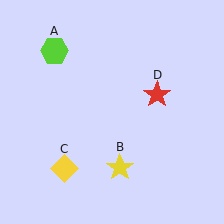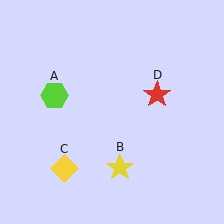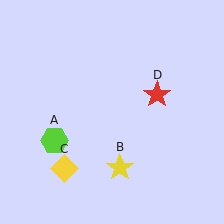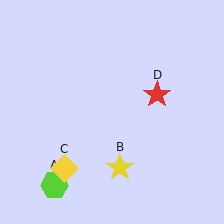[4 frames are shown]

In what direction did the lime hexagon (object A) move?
The lime hexagon (object A) moved down.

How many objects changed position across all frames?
1 object changed position: lime hexagon (object A).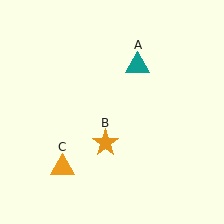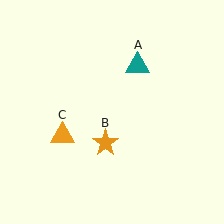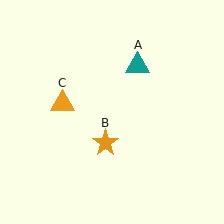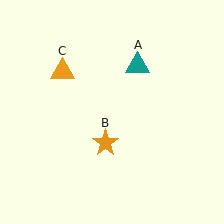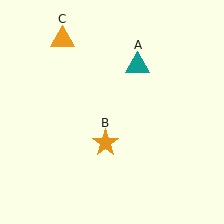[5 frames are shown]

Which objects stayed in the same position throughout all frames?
Teal triangle (object A) and orange star (object B) remained stationary.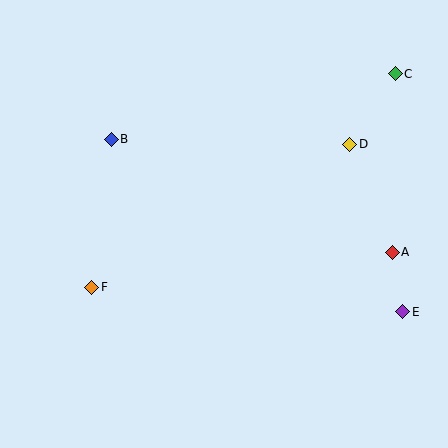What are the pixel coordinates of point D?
Point D is at (350, 144).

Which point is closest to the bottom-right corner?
Point E is closest to the bottom-right corner.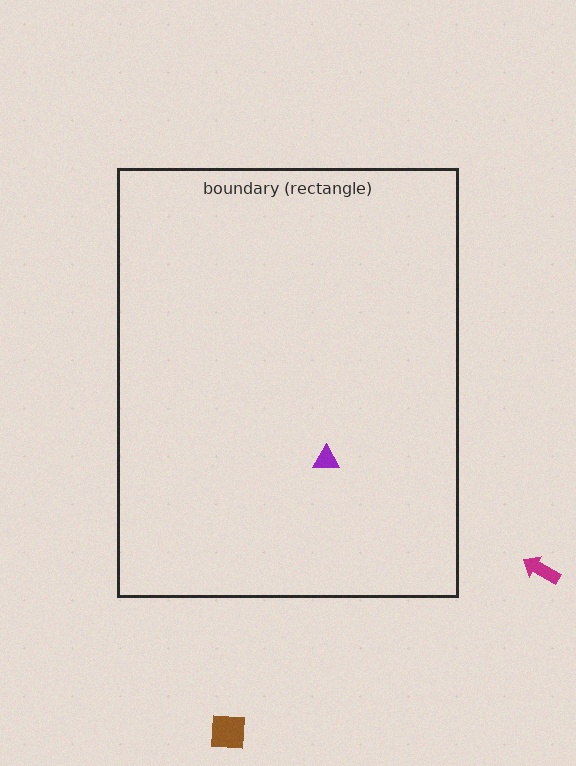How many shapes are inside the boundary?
1 inside, 2 outside.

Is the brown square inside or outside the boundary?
Outside.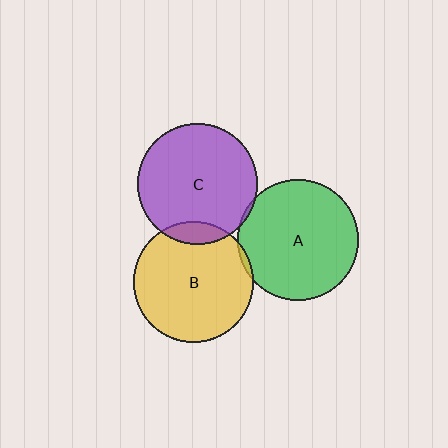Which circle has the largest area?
Circle A (green).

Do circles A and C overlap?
Yes.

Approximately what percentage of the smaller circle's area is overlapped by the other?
Approximately 5%.